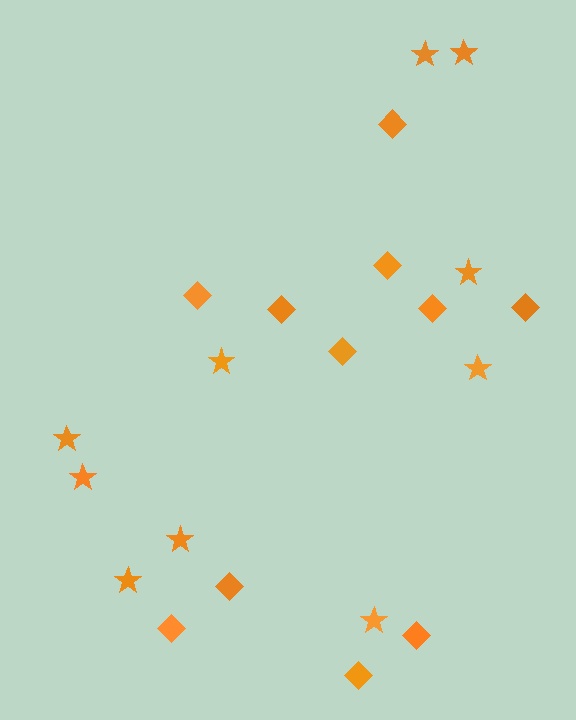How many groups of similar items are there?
There are 2 groups: one group of diamonds (11) and one group of stars (10).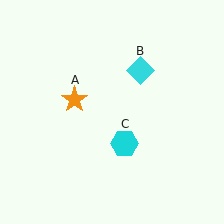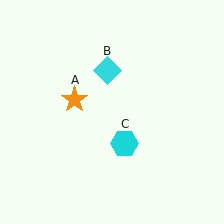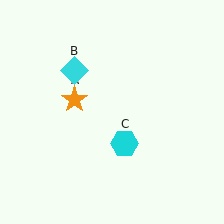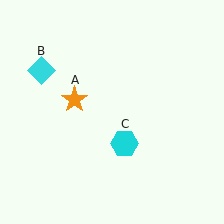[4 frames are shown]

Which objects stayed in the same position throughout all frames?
Orange star (object A) and cyan hexagon (object C) remained stationary.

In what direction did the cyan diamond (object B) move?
The cyan diamond (object B) moved left.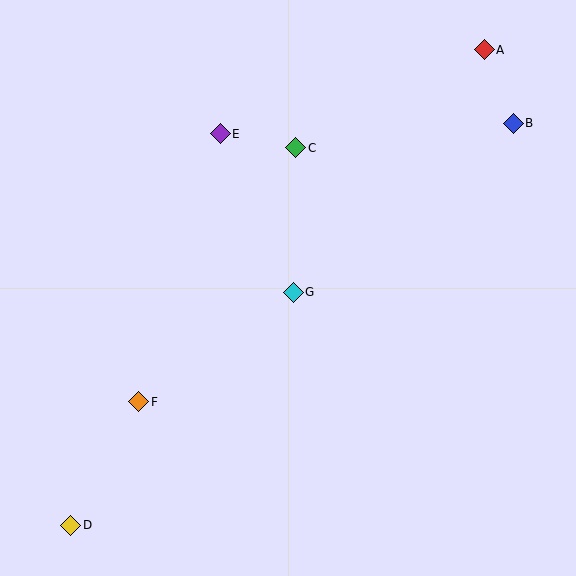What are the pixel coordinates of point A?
Point A is at (484, 50).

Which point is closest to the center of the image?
Point G at (293, 292) is closest to the center.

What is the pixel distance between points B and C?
The distance between B and C is 219 pixels.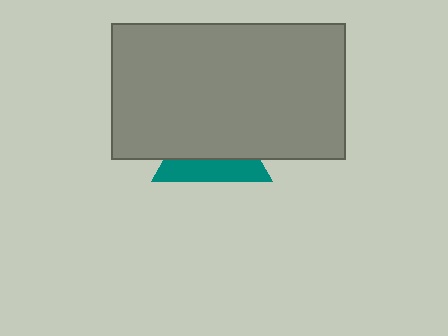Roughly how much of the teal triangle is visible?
A small part of it is visible (roughly 37%).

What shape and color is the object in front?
The object in front is a gray rectangle.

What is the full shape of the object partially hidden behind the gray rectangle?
The partially hidden object is a teal triangle.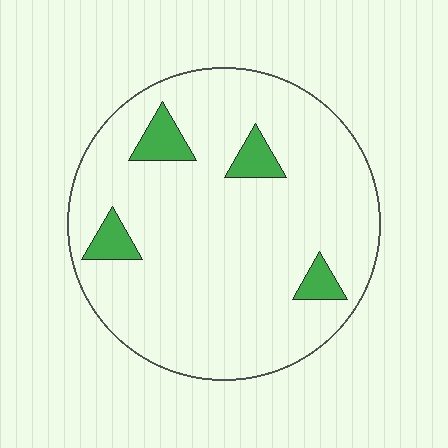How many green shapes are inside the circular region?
4.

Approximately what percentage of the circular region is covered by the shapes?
Approximately 10%.